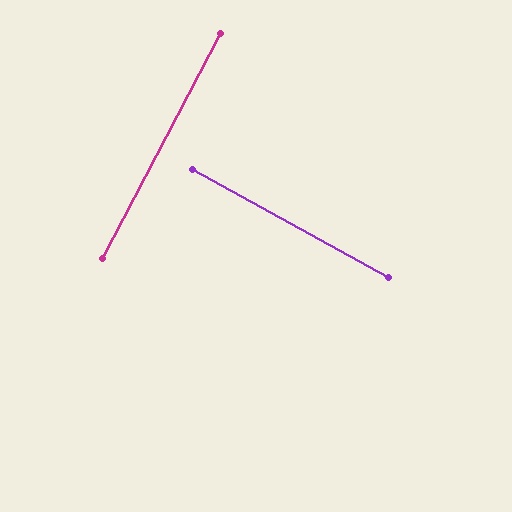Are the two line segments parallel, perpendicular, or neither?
Perpendicular — they meet at approximately 89°.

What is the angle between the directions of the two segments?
Approximately 89 degrees.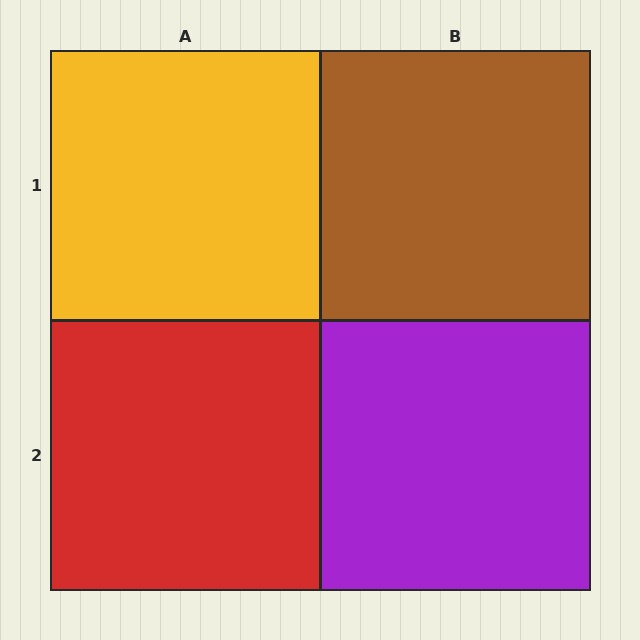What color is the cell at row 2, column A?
Red.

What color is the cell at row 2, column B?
Purple.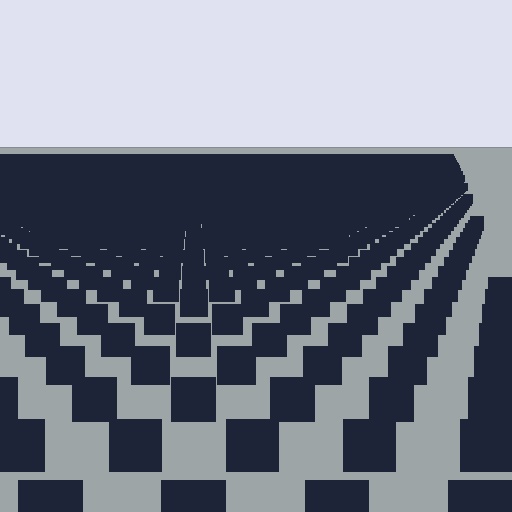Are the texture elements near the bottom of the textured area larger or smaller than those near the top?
Larger. Near the bottom, elements are closer to the viewer and appear at a bigger on-screen size.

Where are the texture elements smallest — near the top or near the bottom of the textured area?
Near the top.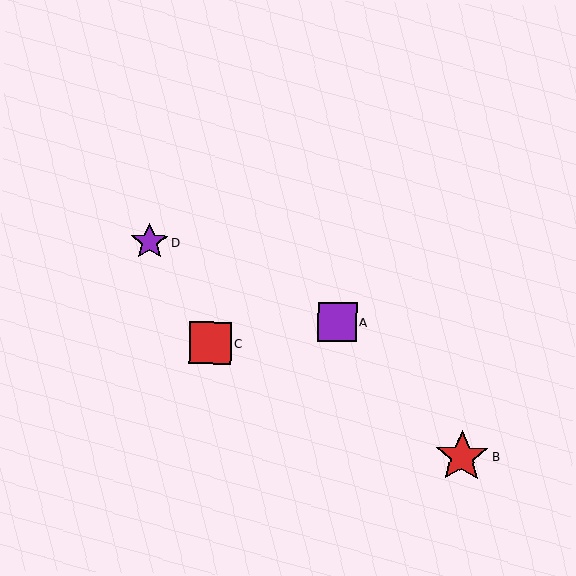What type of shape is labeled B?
Shape B is a red star.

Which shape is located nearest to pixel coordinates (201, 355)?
The red square (labeled C) at (210, 343) is nearest to that location.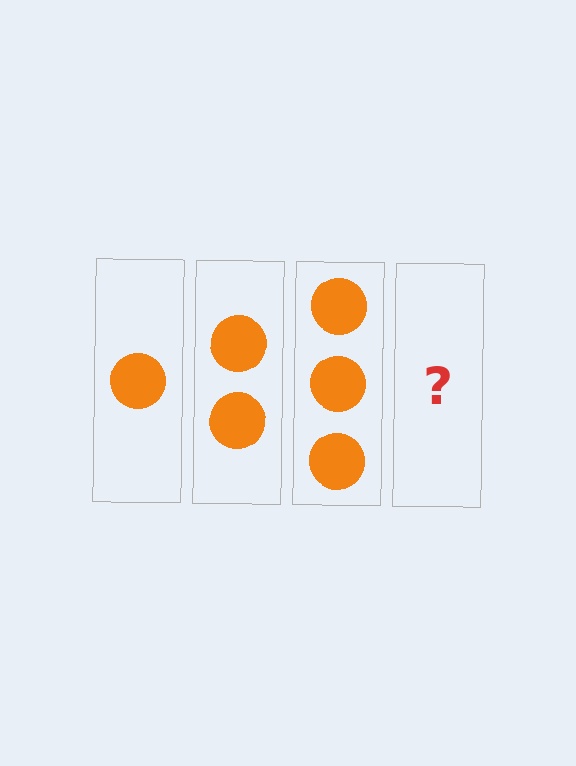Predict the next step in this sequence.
The next step is 4 circles.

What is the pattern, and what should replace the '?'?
The pattern is that each step adds one more circle. The '?' should be 4 circles.